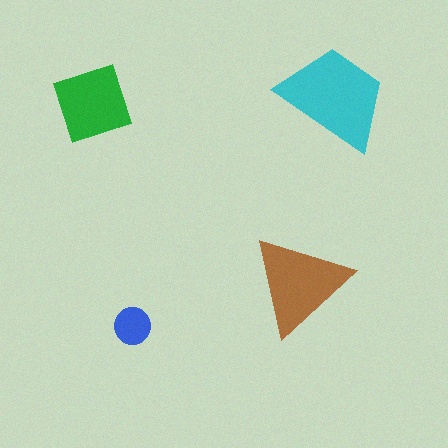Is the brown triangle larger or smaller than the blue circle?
Larger.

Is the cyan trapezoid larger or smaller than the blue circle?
Larger.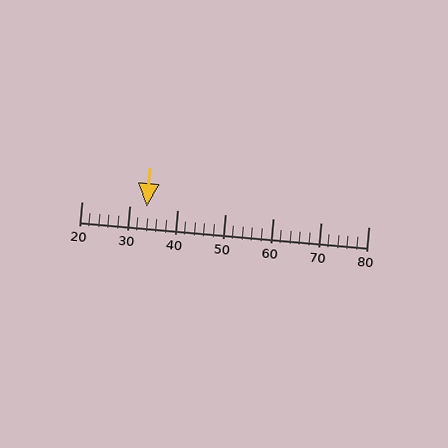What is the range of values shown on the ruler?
The ruler shows values from 20 to 80.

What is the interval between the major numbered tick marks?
The major tick marks are spaced 10 units apart.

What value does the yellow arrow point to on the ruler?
The yellow arrow points to approximately 34.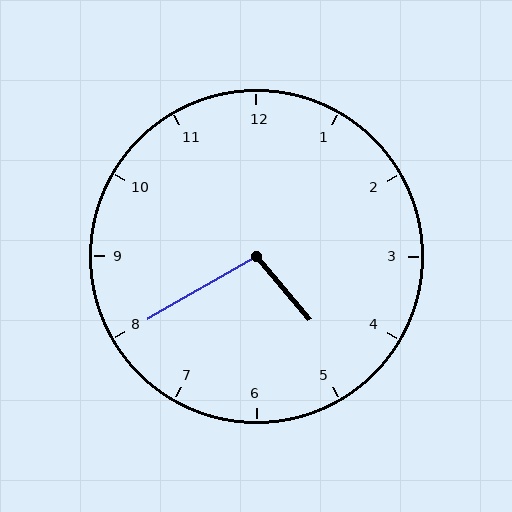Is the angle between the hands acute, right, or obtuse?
It is obtuse.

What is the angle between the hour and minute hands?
Approximately 100 degrees.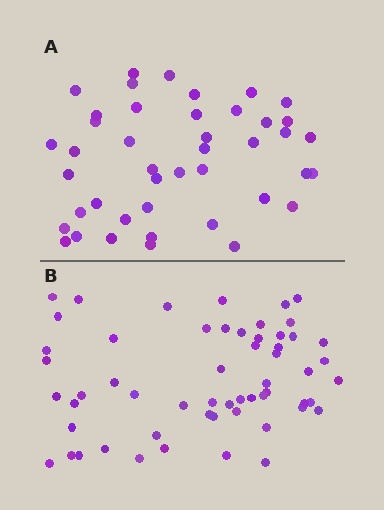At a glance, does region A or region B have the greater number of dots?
Region B (the bottom region) has more dots.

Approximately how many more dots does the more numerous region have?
Region B has approximately 15 more dots than region A.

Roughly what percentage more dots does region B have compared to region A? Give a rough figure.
About 35% more.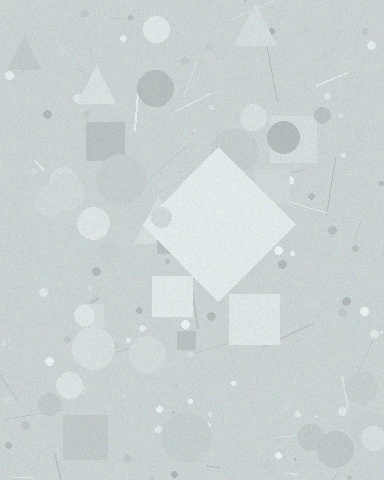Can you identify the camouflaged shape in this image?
The camouflaged shape is a diamond.